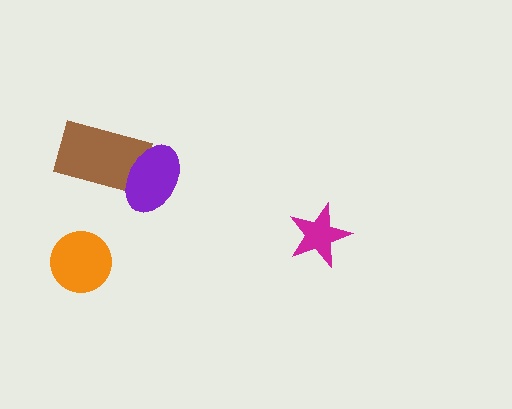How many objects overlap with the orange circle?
0 objects overlap with the orange circle.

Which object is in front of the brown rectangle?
The purple ellipse is in front of the brown rectangle.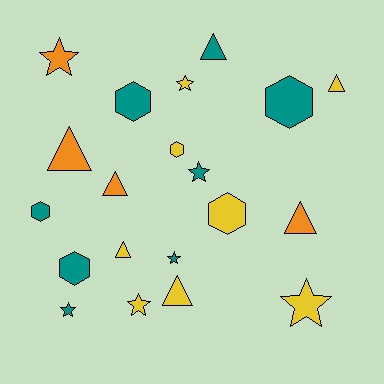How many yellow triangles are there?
There are 3 yellow triangles.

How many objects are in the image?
There are 20 objects.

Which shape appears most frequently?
Triangle, with 7 objects.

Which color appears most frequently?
Yellow, with 8 objects.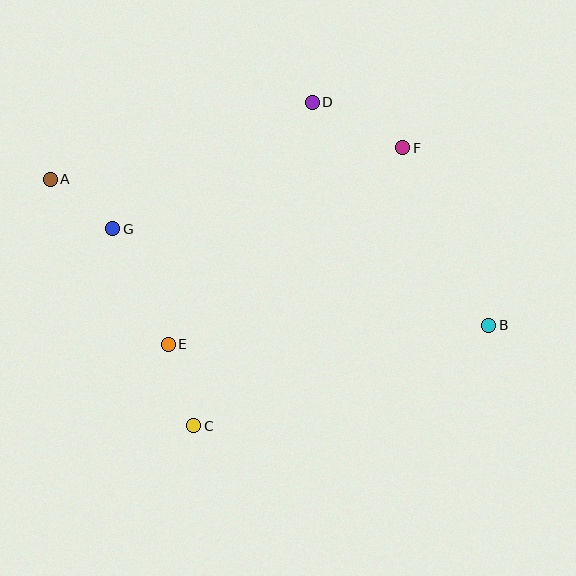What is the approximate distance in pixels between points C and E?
The distance between C and E is approximately 85 pixels.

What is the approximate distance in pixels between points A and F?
The distance between A and F is approximately 354 pixels.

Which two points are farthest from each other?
Points A and B are farthest from each other.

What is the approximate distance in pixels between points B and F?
The distance between B and F is approximately 197 pixels.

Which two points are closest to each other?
Points A and G are closest to each other.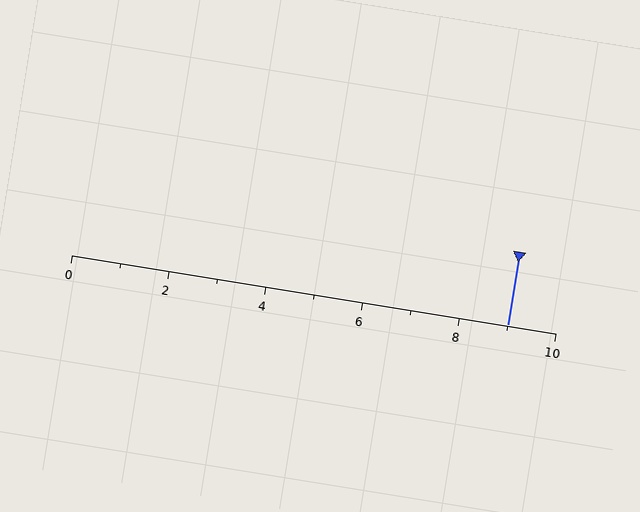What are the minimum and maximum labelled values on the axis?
The axis runs from 0 to 10.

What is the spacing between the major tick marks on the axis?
The major ticks are spaced 2 apart.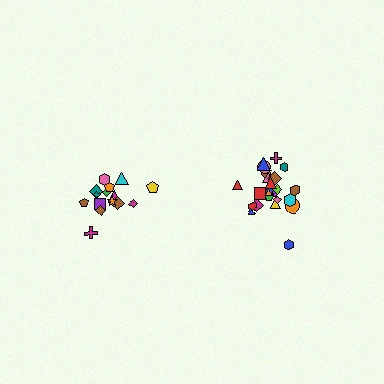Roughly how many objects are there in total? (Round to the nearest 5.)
Roughly 40 objects in total.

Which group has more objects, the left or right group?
The right group.